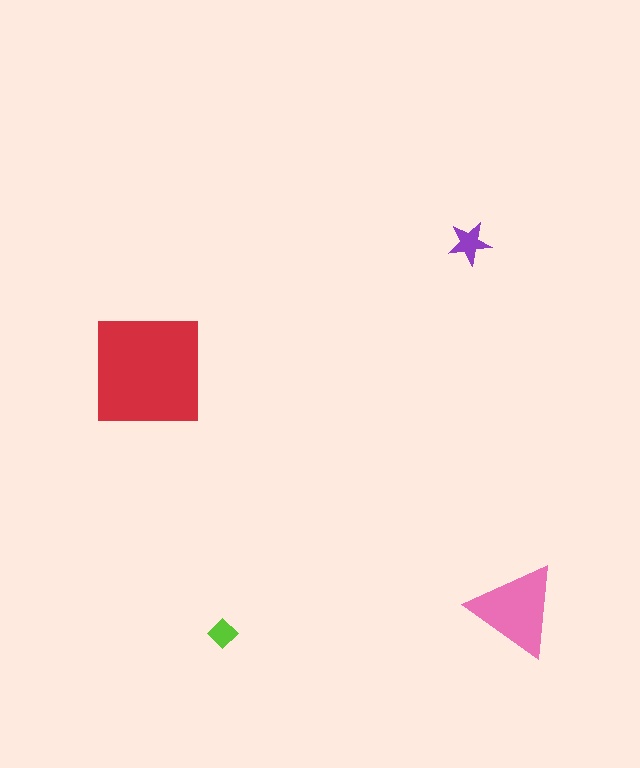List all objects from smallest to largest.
The lime diamond, the purple star, the pink triangle, the red square.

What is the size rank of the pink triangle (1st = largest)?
2nd.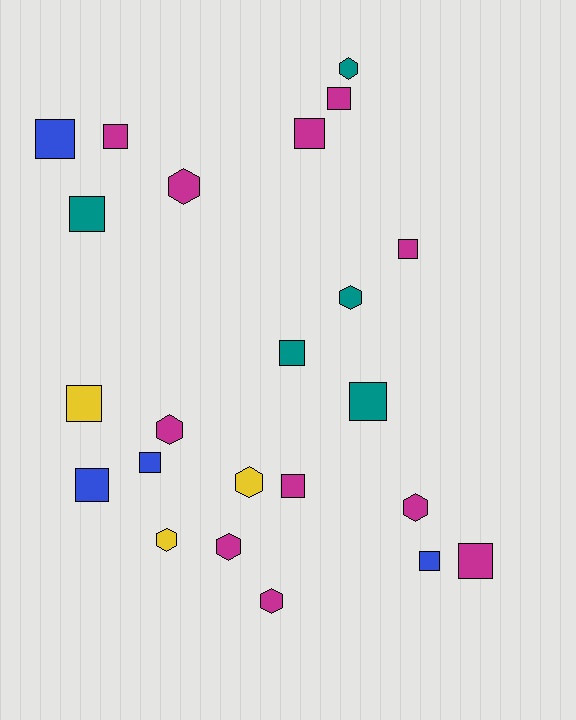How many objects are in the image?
There are 23 objects.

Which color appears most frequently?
Magenta, with 11 objects.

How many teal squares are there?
There are 3 teal squares.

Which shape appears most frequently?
Square, with 14 objects.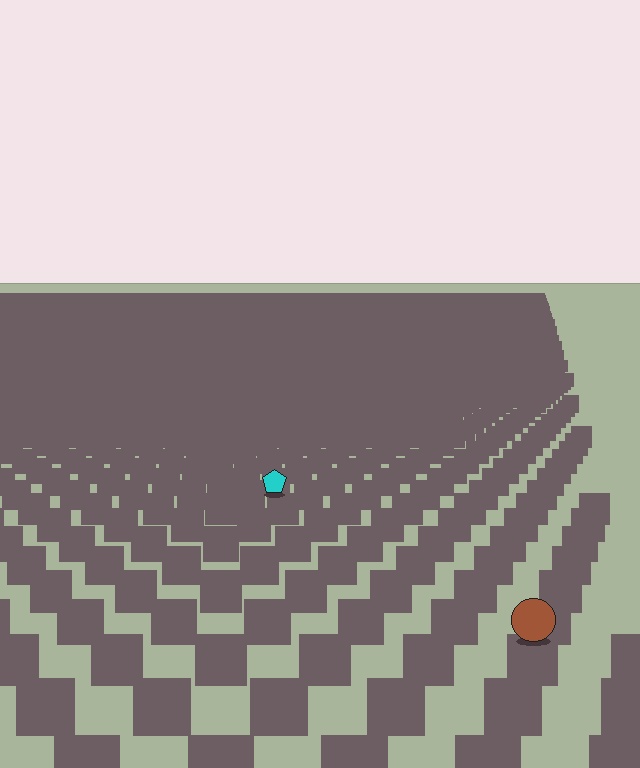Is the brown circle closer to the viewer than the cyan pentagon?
Yes. The brown circle is closer — you can tell from the texture gradient: the ground texture is coarser near it.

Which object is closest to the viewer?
The brown circle is closest. The texture marks near it are larger and more spread out.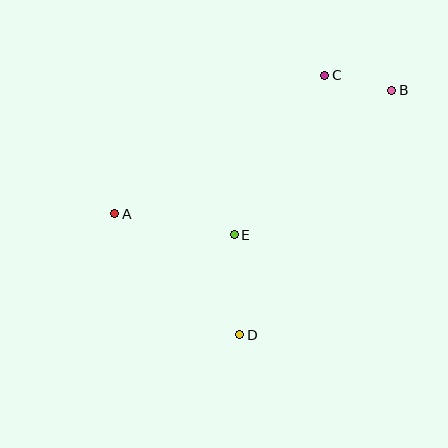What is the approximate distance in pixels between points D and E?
The distance between D and E is approximately 100 pixels.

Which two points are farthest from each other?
Points A and B are farthest from each other.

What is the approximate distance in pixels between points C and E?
The distance between C and E is approximately 183 pixels.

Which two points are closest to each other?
Points B and C are closest to each other.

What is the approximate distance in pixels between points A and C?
The distance between A and C is approximately 251 pixels.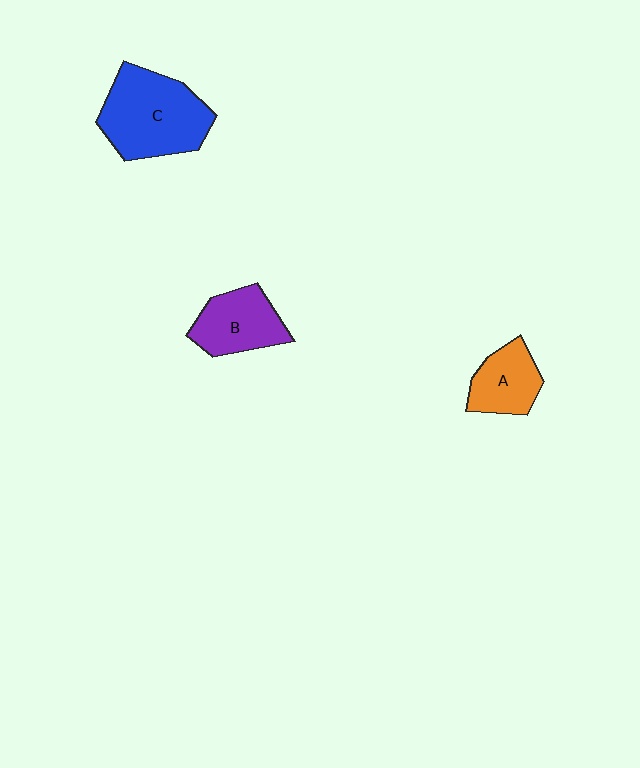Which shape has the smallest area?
Shape A (orange).